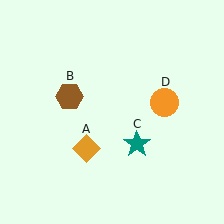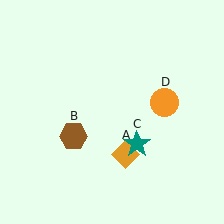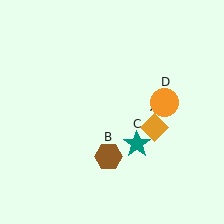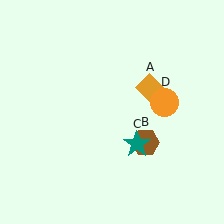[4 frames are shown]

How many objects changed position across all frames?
2 objects changed position: orange diamond (object A), brown hexagon (object B).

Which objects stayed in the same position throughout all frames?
Teal star (object C) and orange circle (object D) remained stationary.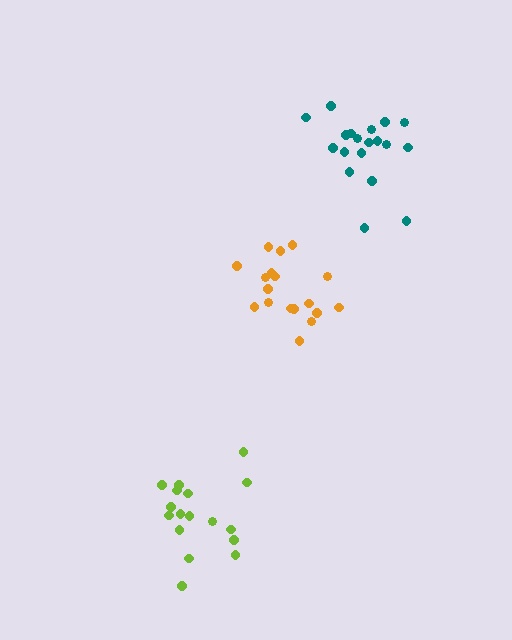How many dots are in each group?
Group 1: 18 dots, Group 2: 17 dots, Group 3: 19 dots (54 total).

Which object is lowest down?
The lime cluster is bottommost.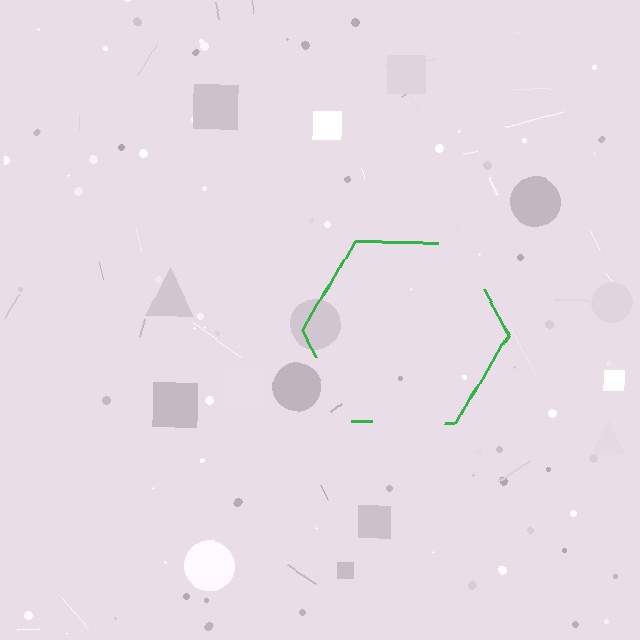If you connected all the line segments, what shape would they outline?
They would outline a hexagon.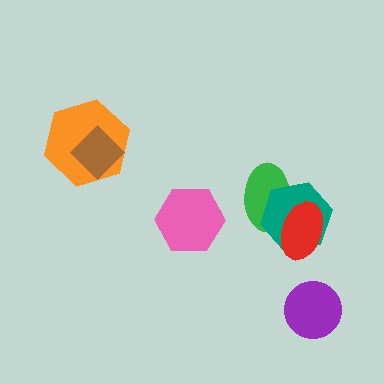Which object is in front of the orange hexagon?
The brown diamond is in front of the orange hexagon.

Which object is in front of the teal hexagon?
The red ellipse is in front of the teal hexagon.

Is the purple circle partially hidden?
No, no other shape covers it.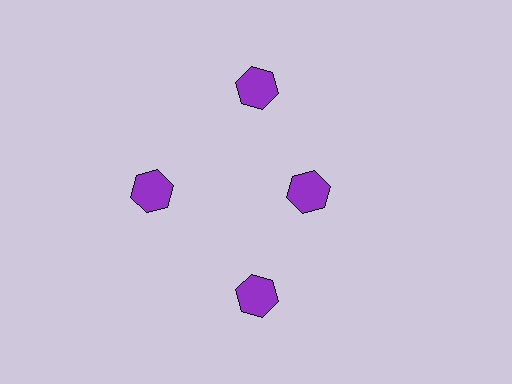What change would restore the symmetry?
The symmetry would be restored by moving it outward, back onto the ring so that all 4 hexagons sit at equal angles and equal distance from the center.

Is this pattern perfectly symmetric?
No. The 4 purple hexagons are arranged in a ring, but one element near the 3 o'clock position is pulled inward toward the center, breaking the 4-fold rotational symmetry.